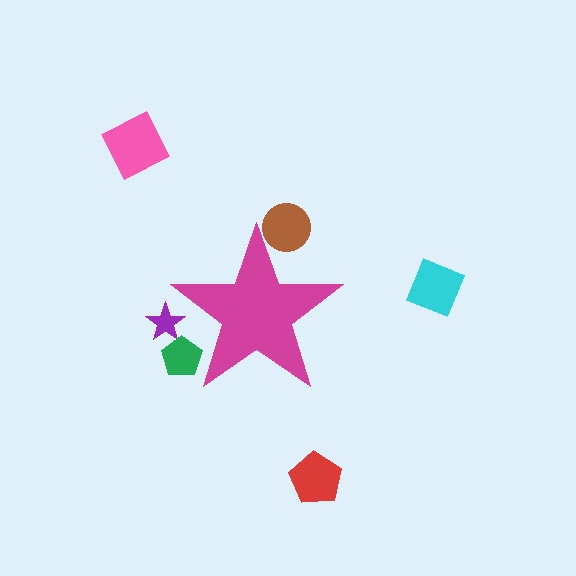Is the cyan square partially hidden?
No, the cyan square is fully visible.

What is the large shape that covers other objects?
A magenta star.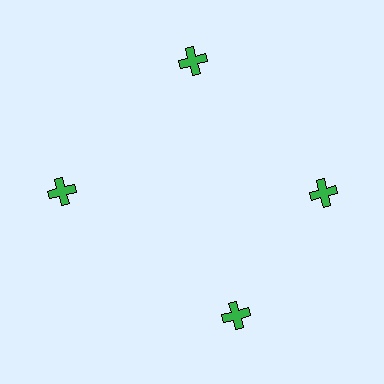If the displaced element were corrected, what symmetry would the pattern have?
It would have 4-fold rotational symmetry — the pattern would map onto itself every 90 degrees.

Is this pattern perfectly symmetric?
No. The 4 green crosses are arranged in a ring, but one element near the 6 o'clock position is rotated out of alignment along the ring, breaking the 4-fold rotational symmetry.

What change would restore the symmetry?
The symmetry would be restored by rotating it back into even spacing with its neighbors so that all 4 crosses sit at equal angles and equal distance from the center.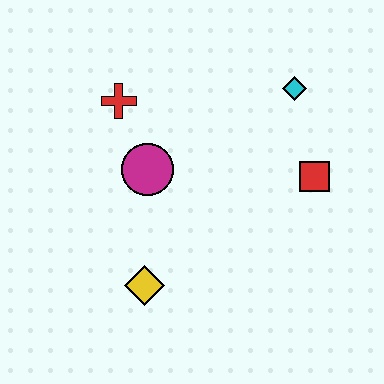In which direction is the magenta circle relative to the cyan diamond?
The magenta circle is to the left of the cyan diamond.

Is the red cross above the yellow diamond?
Yes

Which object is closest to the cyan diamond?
The red square is closest to the cyan diamond.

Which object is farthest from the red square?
The red cross is farthest from the red square.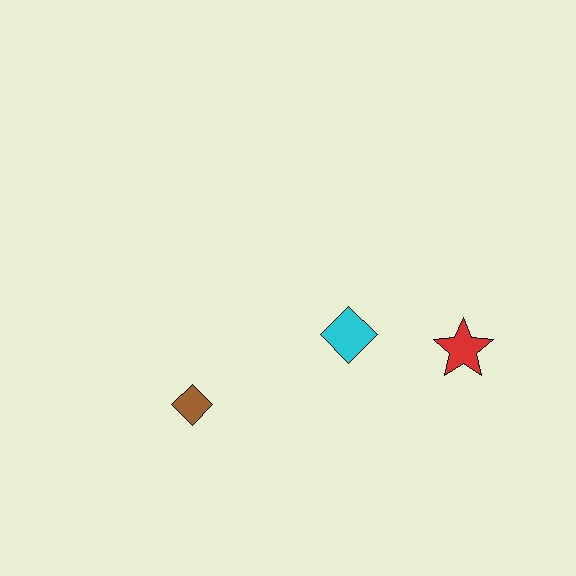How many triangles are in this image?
There are no triangles.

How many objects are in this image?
There are 3 objects.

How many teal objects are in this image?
There are no teal objects.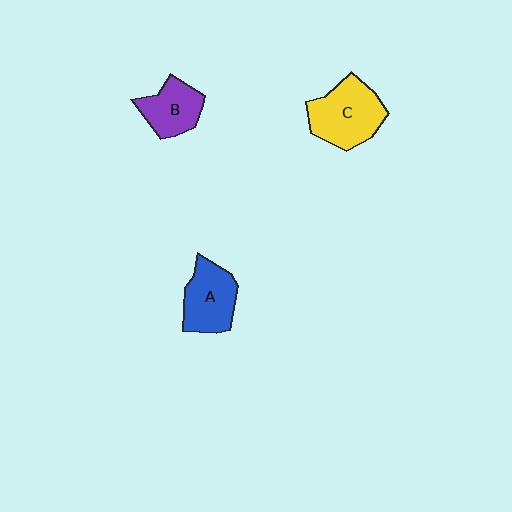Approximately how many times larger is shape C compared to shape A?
Approximately 1.2 times.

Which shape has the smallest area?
Shape B (purple).